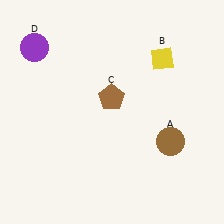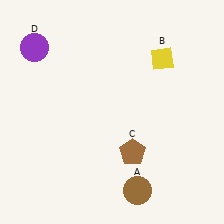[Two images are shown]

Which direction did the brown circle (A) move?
The brown circle (A) moved down.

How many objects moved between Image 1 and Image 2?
2 objects moved between the two images.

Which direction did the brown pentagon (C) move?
The brown pentagon (C) moved down.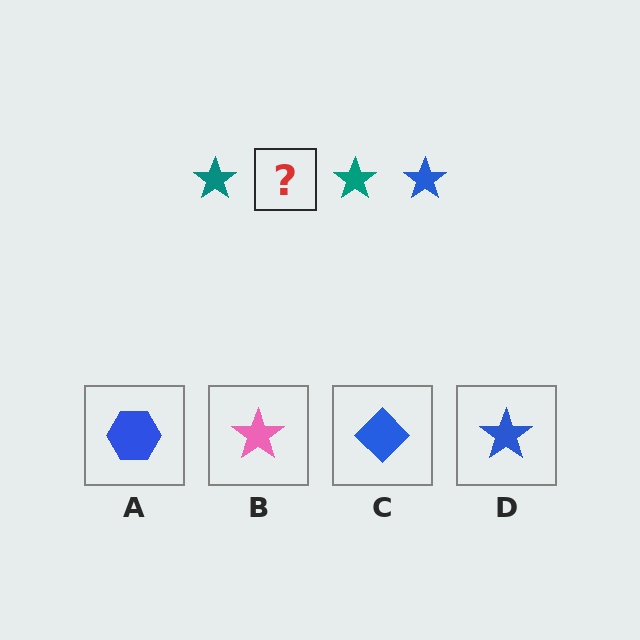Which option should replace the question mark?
Option D.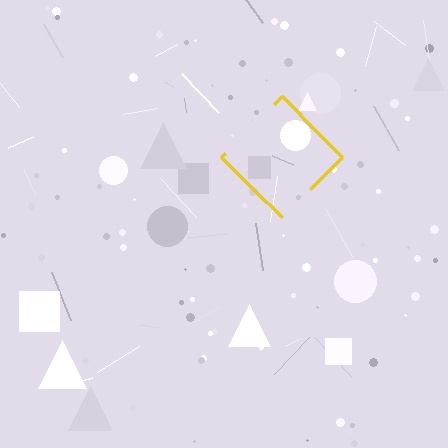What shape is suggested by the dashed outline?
The dashed outline suggests a diamond.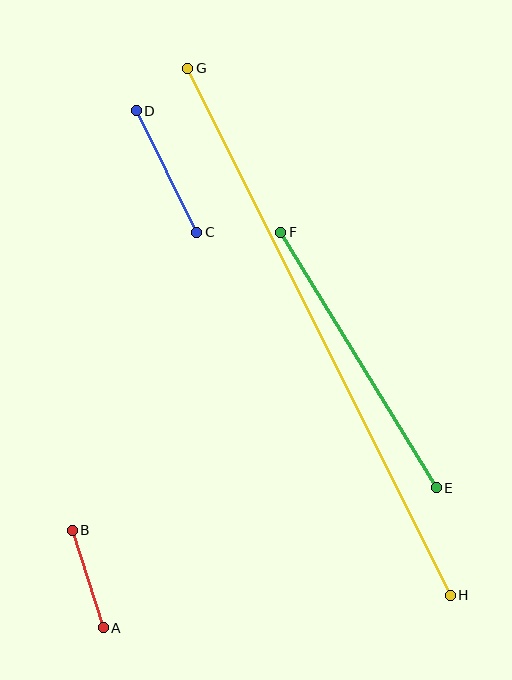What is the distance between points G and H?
The distance is approximately 588 pixels.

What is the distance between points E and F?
The distance is approximately 299 pixels.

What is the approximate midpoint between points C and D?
The midpoint is at approximately (167, 171) pixels.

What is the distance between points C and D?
The distance is approximately 136 pixels.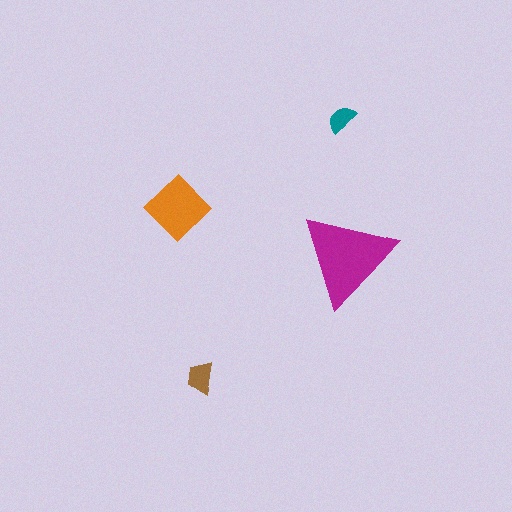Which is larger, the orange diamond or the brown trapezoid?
The orange diamond.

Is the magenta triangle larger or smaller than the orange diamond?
Larger.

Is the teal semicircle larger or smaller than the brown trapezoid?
Smaller.